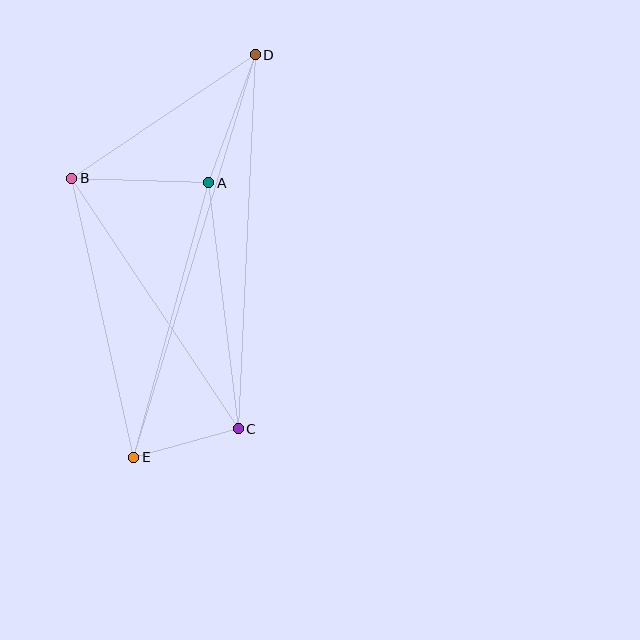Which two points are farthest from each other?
Points D and E are farthest from each other.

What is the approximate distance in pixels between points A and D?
The distance between A and D is approximately 136 pixels.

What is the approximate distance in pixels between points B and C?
The distance between B and C is approximately 301 pixels.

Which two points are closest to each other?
Points C and E are closest to each other.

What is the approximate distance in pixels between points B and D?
The distance between B and D is approximately 222 pixels.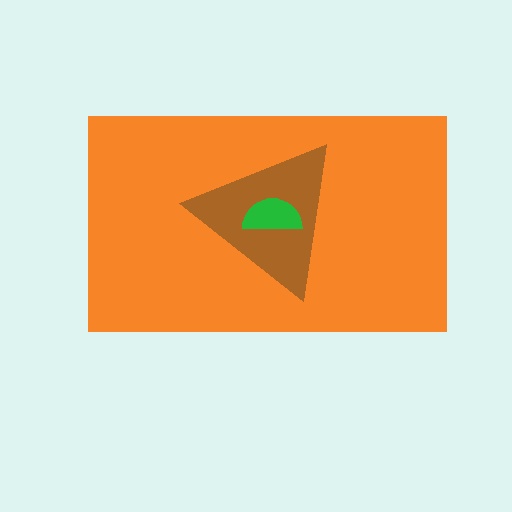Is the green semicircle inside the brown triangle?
Yes.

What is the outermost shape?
The orange rectangle.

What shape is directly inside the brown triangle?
The green semicircle.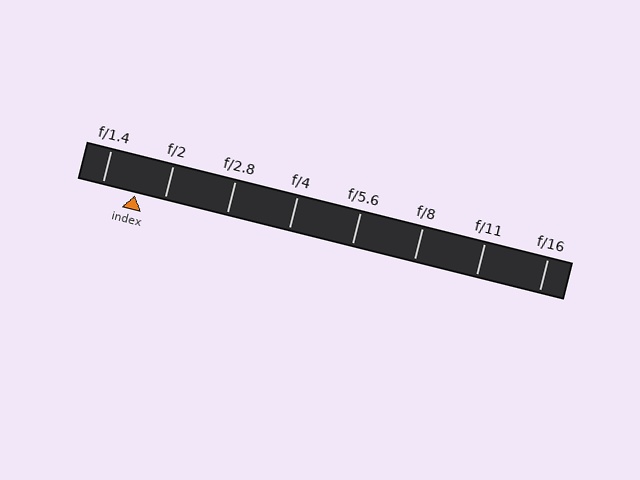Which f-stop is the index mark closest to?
The index mark is closest to f/2.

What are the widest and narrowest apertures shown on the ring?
The widest aperture shown is f/1.4 and the narrowest is f/16.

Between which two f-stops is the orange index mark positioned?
The index mark is between f/1.4 and f/2.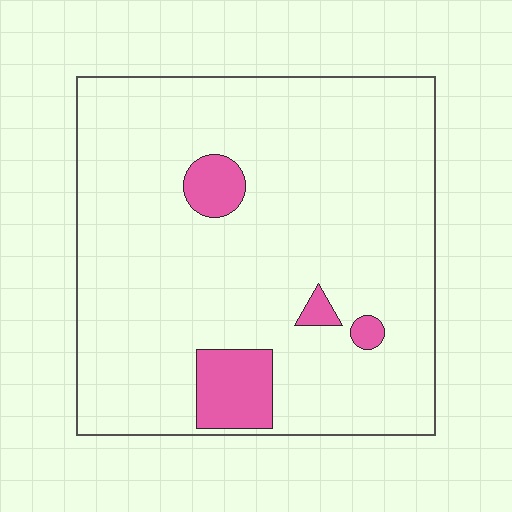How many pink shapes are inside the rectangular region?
4.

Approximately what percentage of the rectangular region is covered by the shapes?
Approximately 10%.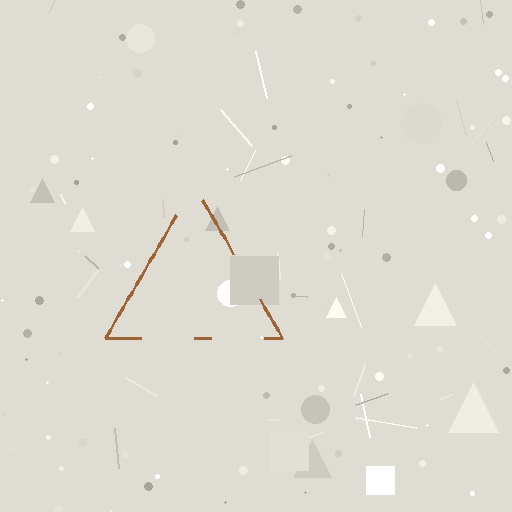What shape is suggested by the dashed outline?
The dashed outline suggests a triangle.